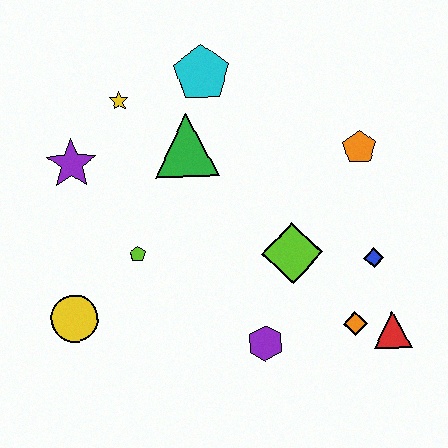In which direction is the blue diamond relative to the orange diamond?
The blue diamond is above the orange diamond.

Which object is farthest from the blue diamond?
The purple star is farthest from the blue diamond.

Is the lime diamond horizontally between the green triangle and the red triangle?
Yes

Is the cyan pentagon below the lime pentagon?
No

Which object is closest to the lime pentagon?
The yellow circle is closest to the lime pentagon.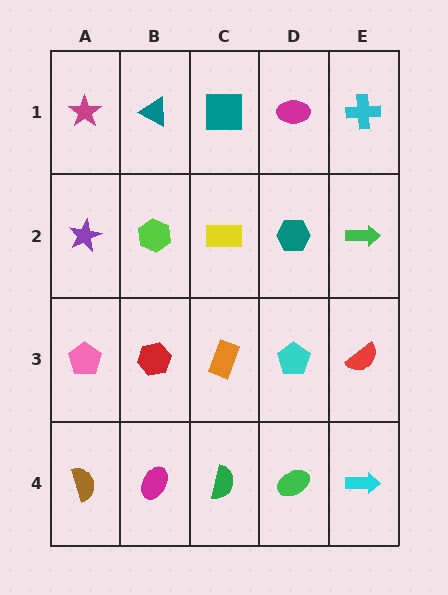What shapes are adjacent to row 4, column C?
An orange rectangle (row 3, column C), a magenta ellipse (row 4, column B), a green ellipse (row 4, column D).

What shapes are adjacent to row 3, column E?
A green arrow (row 2, column E), a cyan arrow (row 4, column E), a cyan pentagon (row 3, column D).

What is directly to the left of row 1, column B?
A magenta star.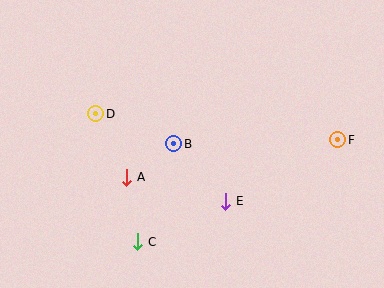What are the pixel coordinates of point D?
Point D is at (96, 114).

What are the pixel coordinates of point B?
Point B is at (174, 144).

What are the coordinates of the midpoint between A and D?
The midpoint between A and D is at (111, 146).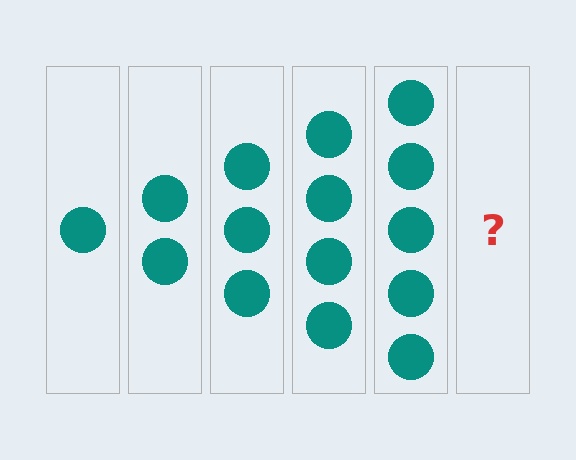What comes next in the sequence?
The next element should be 6 circles.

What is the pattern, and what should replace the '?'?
The pattern is that each step adds one more circle. The '?' should be 6 circles.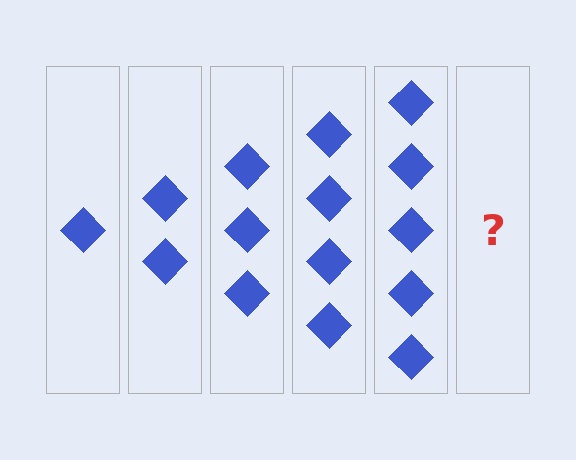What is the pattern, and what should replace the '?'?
The pattern is that each step adds one more diamond. The '?' should be 6 diamonds.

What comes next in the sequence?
The next element should be 6 diamonds.